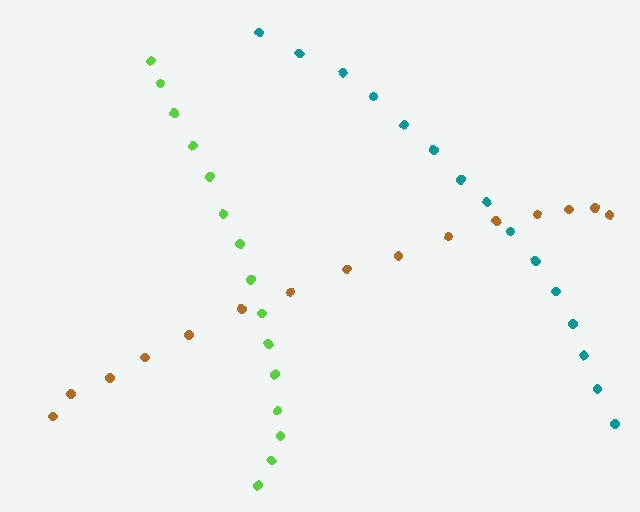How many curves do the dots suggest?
There are 3 distinct paths.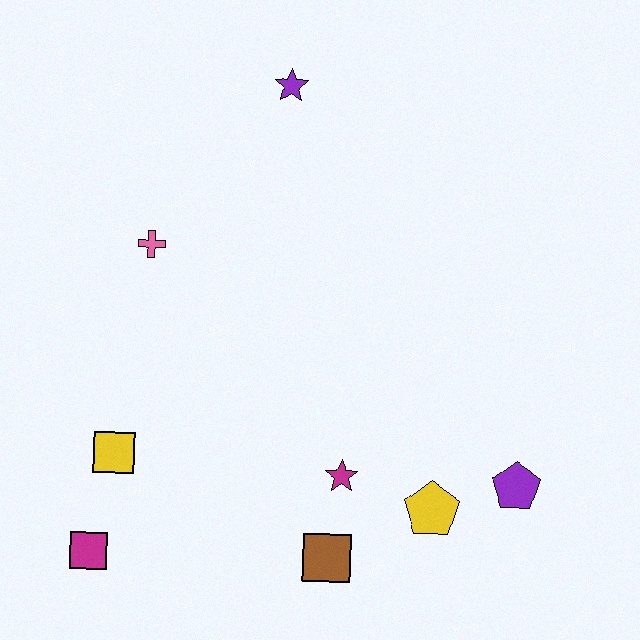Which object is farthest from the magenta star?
The purple star is farthest from the magenta star.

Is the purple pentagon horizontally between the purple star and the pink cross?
No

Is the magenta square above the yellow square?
No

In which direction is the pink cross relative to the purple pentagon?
The pink cross is to the left of the purple pentagon.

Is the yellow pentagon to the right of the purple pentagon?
No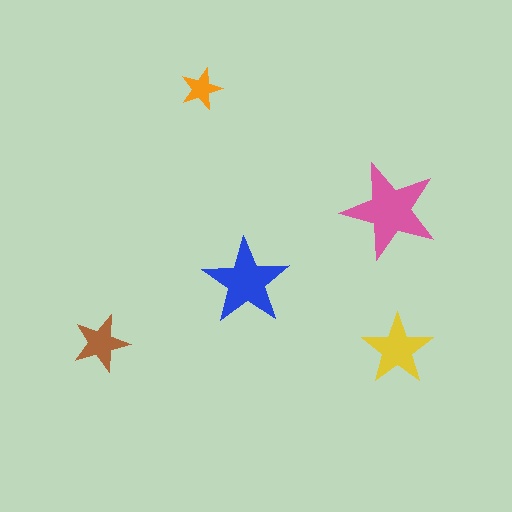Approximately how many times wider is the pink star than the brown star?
About 1.5 times wider.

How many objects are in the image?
There are 5 objects in the image.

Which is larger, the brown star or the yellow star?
The yellow one.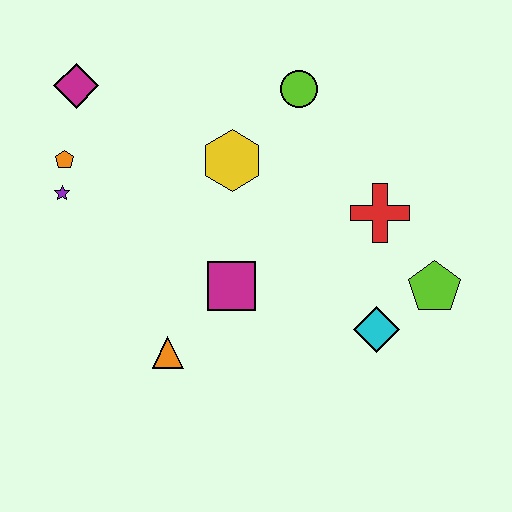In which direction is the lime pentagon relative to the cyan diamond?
The lime pentagon is to the right of the cyan diamond.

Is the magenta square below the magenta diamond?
Yes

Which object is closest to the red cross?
The lime pentagon is closest to the red cross.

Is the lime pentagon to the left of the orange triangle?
No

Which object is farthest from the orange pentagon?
The lime pentagon is farthest from the orange pentagon.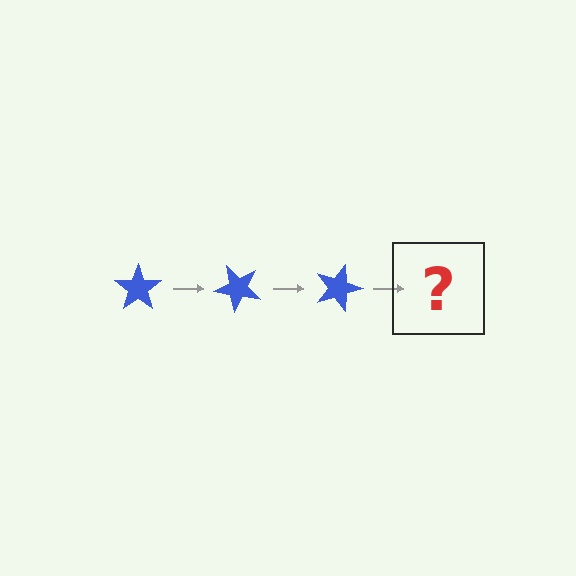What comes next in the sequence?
The next element should be a blue star rotated 135 degrees.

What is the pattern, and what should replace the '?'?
The pattern is that the star rotates 45 degrees each step. The '?' should be a blue star rotated 135 degrees.